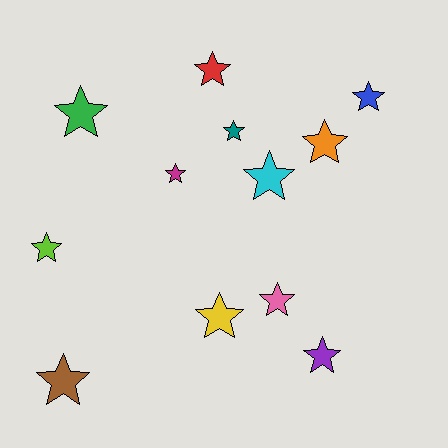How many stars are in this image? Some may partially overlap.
There are 12 stars.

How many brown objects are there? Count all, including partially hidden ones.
There is 1 brown object.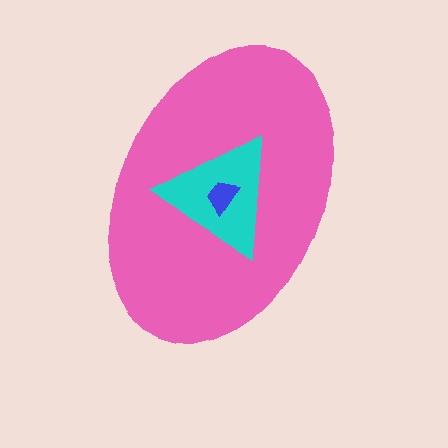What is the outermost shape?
The pink ellipse.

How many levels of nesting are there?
3.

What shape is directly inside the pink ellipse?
The cyan triangle.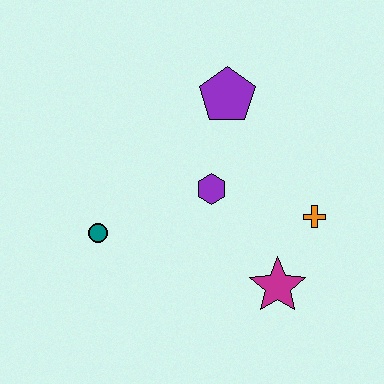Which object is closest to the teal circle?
The purple hexagon is closest to the teal circle.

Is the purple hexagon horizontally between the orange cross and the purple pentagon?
No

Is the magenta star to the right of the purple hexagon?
Yes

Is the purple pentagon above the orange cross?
Yes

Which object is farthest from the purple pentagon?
The magenta star is farthest from the purple pentagon.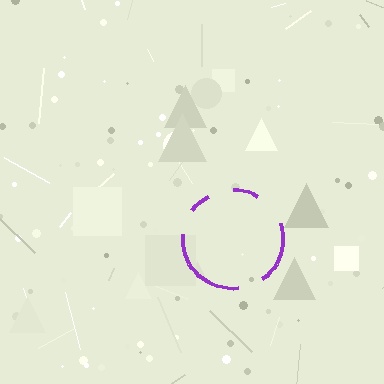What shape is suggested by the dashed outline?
The dashed outline suggests a circle.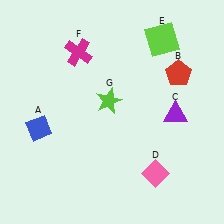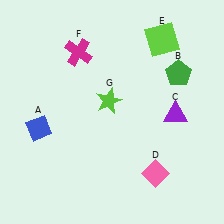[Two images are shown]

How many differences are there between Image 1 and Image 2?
There is 1 difference between the two images.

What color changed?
The pentagon (B) changed from red in Image 1 to green in Image 2.